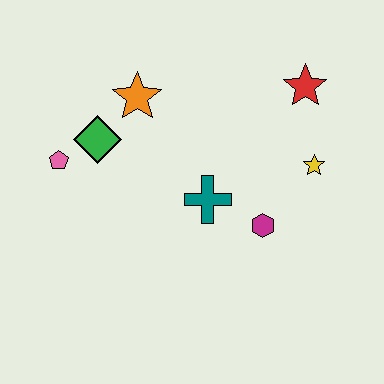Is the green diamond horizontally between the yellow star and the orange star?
No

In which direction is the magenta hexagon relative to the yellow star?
The magenta hexagon is below the yellow star.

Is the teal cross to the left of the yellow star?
Yes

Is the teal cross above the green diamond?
No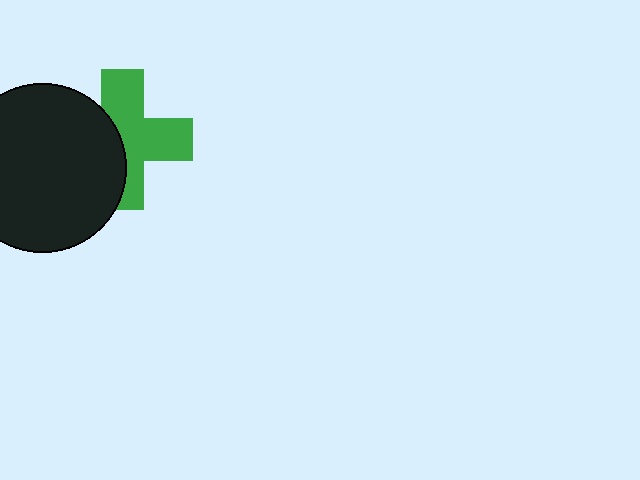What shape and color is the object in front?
The object in front is a black circle.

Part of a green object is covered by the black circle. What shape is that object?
It is a cross.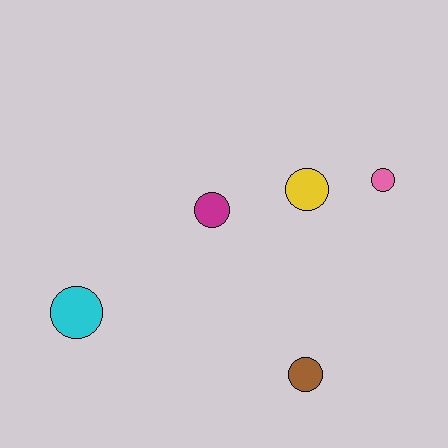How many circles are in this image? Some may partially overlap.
There are 5 circles.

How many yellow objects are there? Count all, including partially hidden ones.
There is 1 yellow object.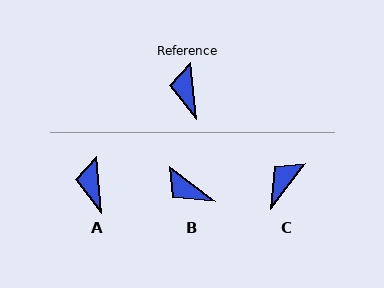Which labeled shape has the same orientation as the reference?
A.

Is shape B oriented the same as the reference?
No, it is off by about 47 degrees.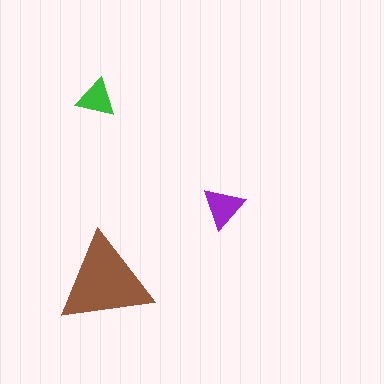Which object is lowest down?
The brown triangle is bottommost.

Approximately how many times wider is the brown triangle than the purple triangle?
About 2 times wider.